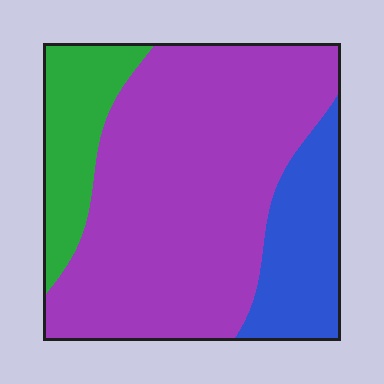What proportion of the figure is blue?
Blue takes up about one sixth (1/6) of the figure.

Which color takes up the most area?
Purple, at roughly 65%.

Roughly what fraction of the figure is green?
Green covers 16% of the figure.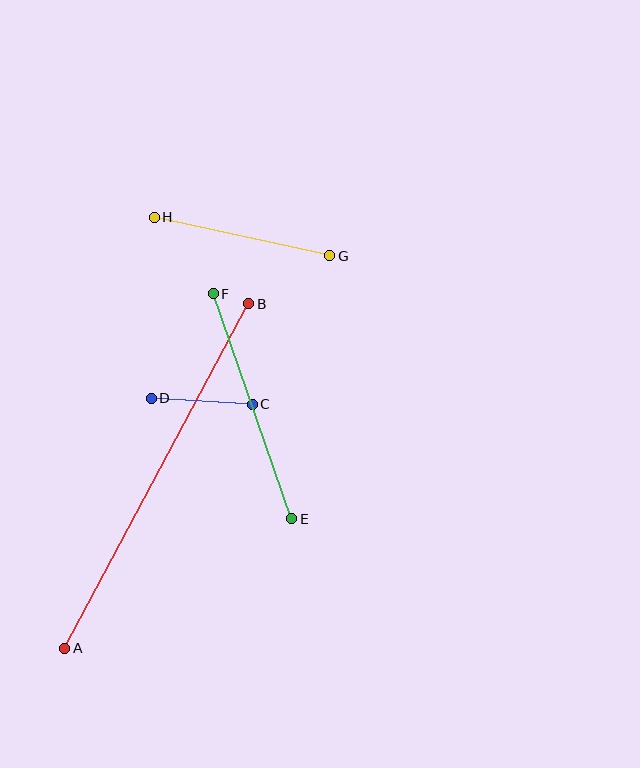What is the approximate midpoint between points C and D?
The midpoint is at approximately (202, 401) pixels.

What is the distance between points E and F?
The distance is approximately 238 pixels.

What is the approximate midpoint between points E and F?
The midpoint is at approximately (253, 406) pixels.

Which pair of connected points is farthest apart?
Points A and B are farthest apart.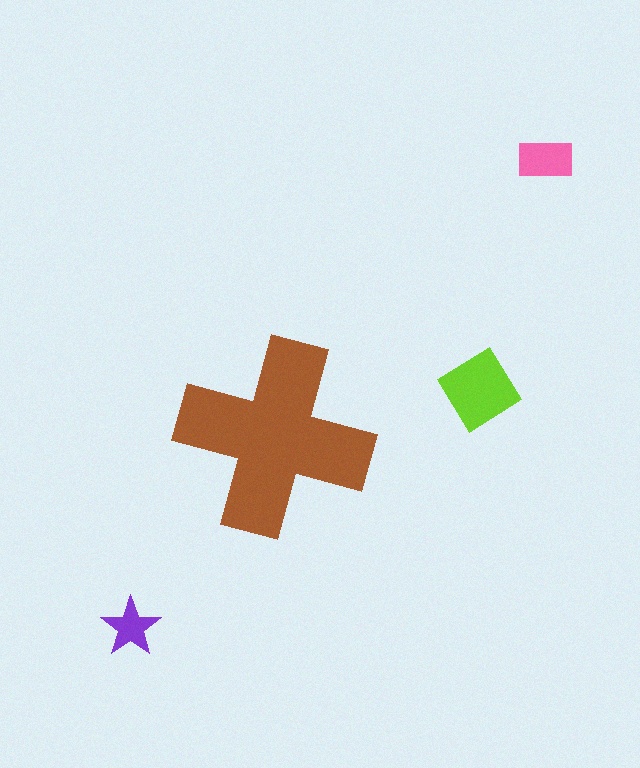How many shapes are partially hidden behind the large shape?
0 shapes are partially hidden.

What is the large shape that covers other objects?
A brown cross.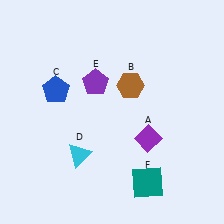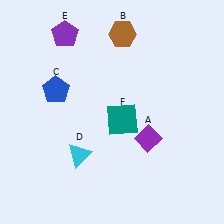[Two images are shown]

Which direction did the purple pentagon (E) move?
The purple pentagon (E) moved up.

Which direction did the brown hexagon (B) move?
The brown hexagon (B) moved up.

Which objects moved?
The objects that moved are: the brown hexagon (B), the purple pentagon (E), the teal square (F).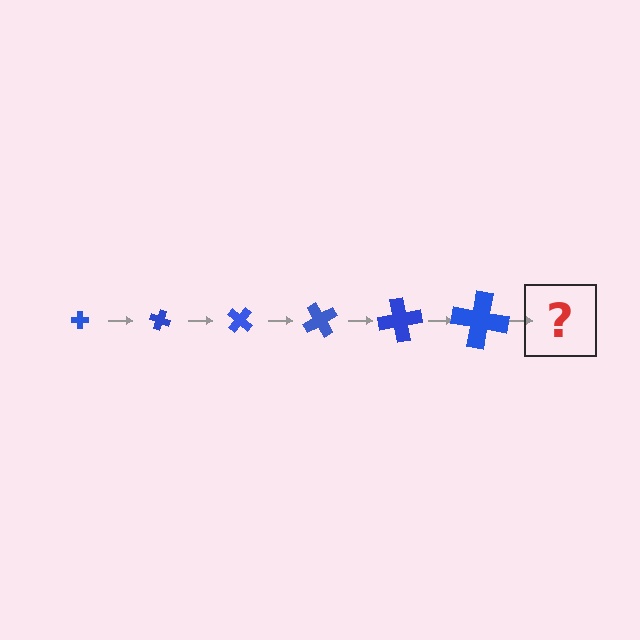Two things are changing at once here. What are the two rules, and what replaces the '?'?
The two rules are that the cross grows larger each step and it rotates 20 degrees each step. The '?' should be a cross, larger than the previous one and rotated 120 degrees from the start.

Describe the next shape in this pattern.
It should be a cross, larger than the previous one and rotated 120 degrees from the start.